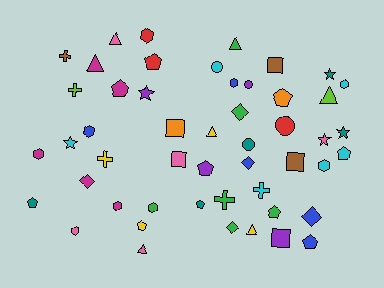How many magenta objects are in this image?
There are 5 magenta objects.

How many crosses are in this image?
There are 5 crosses.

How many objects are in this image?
There are 50 objects.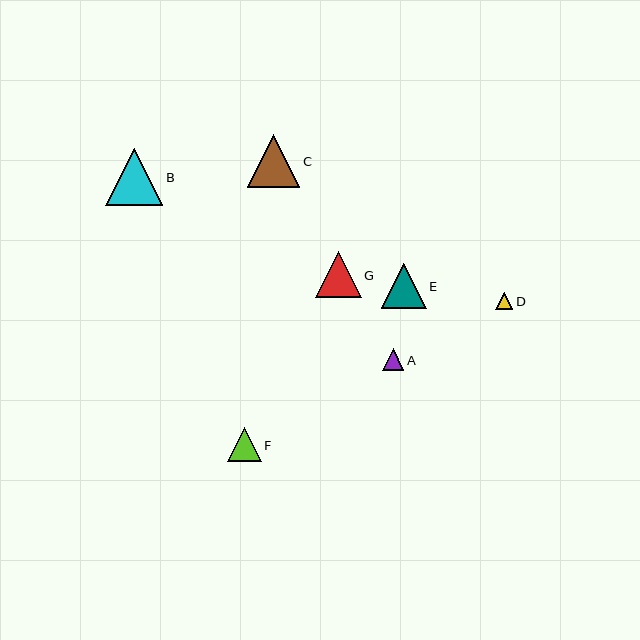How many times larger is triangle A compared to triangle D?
Triangle A is approximately 1.3 times the size of triangle D.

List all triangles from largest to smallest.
From largest to smallest: B, C, G, E, F, A, D.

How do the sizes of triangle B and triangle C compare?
Triangle B and triangle C are approximately the same size.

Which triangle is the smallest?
Triangle D is the smallest with a size of approximately 17 pixels.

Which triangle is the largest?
Triangle B is the largest with a size of approximately 57 pixels.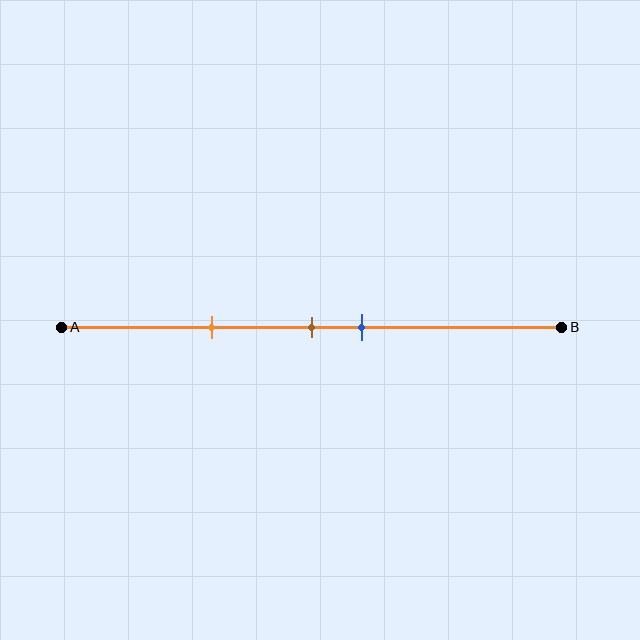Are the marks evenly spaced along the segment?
No, the marks are not evenly spaced.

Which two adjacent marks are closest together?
The brown and blue marks are the closest adjacent pair.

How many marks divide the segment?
There are 3 marks dividing the segment.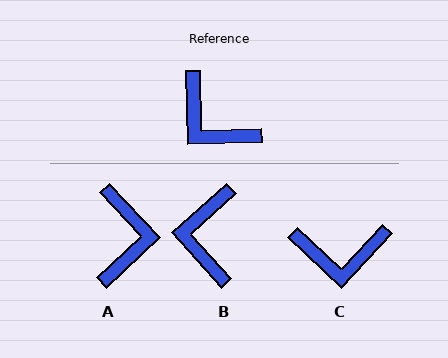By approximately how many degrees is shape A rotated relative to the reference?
Approximately 131 degrees counter-clockwise.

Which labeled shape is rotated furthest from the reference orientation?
A, about 131 degrees away.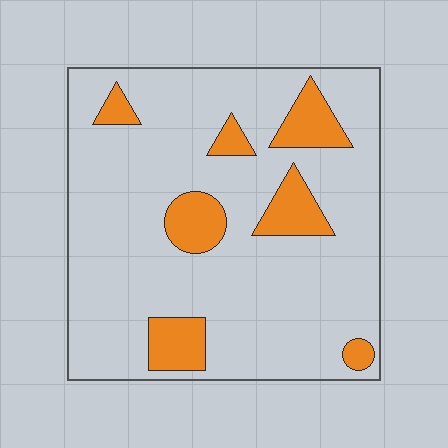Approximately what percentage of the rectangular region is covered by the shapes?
Approximately 15%.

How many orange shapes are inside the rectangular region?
7.